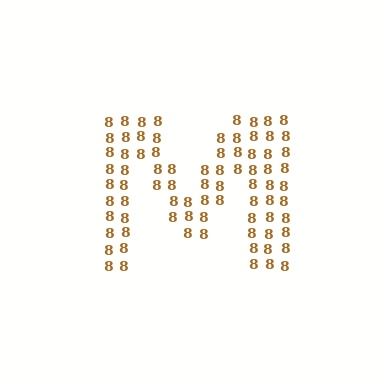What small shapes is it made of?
It is made of small digit 8's.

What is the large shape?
The large shape is the letter M.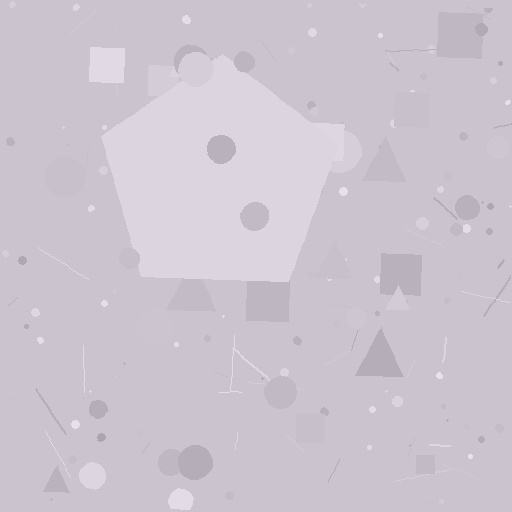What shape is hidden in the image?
A pentagon is hidden in the image.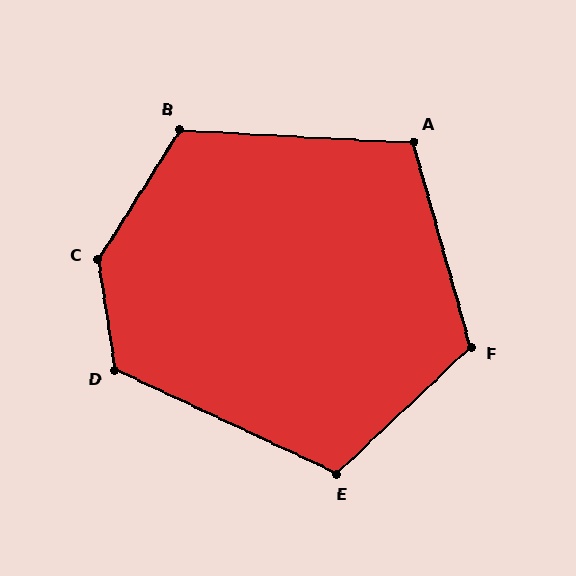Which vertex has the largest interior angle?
C, at approximately 139 degrees.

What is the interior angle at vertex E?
Approximately 112 degrees (obtuse).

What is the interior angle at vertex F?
Approximately 118 degrees (obtuse).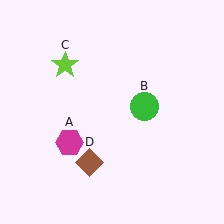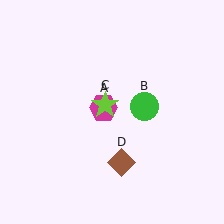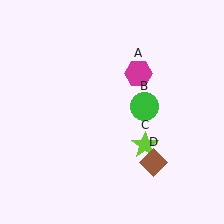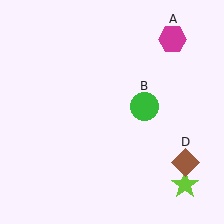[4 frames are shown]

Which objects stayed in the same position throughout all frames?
Green circle (object B) remained stationary.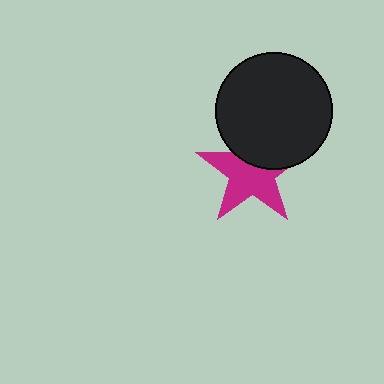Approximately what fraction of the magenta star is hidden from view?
Roughly 37% of the magenta star is hidden behind the black circle.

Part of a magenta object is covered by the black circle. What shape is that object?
It is a star.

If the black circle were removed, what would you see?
You would see the complete magenta star.